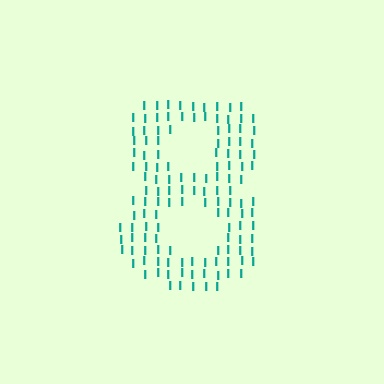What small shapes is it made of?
It is made of small letter I's.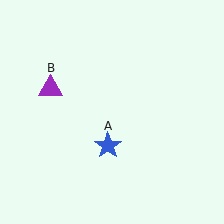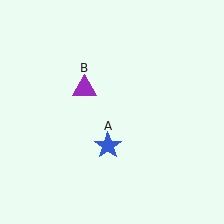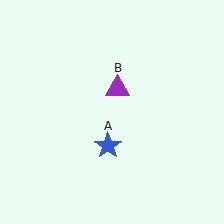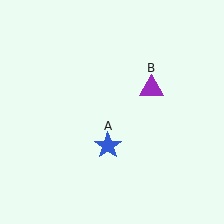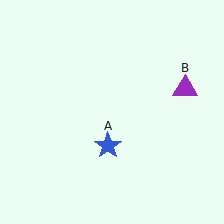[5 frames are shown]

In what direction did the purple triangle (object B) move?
The purple triangle (object B) moved right.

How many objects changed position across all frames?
1 object changed position: purple triangle (object B).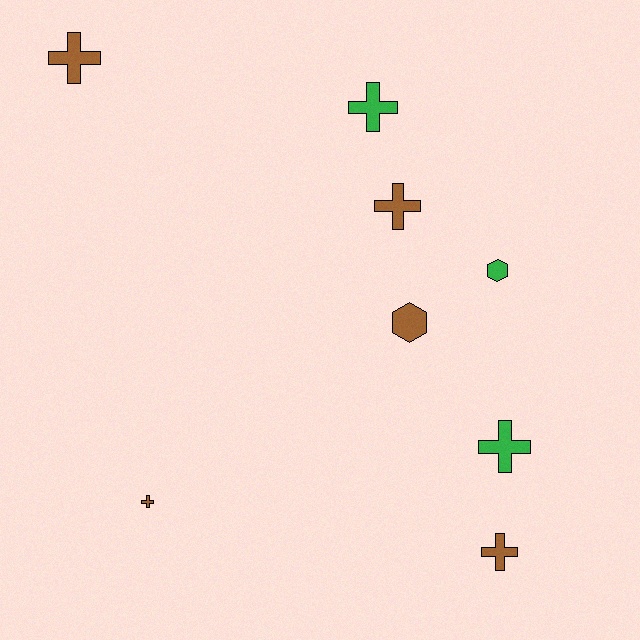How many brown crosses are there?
There are 4 brown crosses.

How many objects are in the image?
There are 8 objects.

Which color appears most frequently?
Brown, with 5 objects.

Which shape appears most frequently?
Cross, with 6 objects.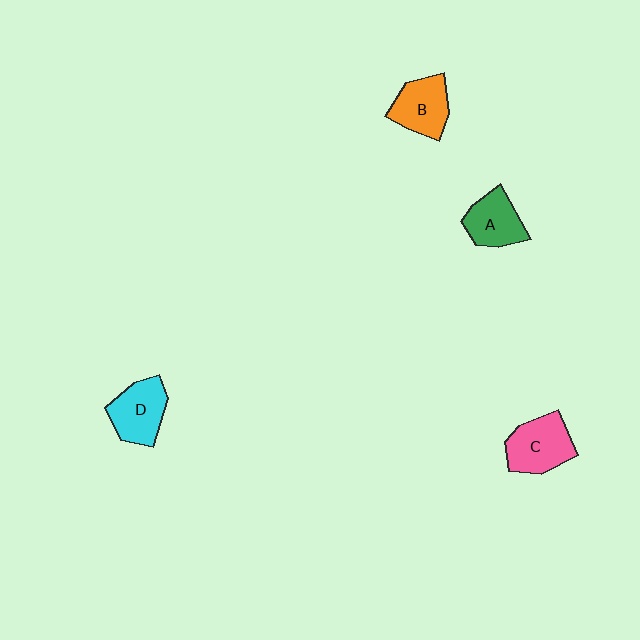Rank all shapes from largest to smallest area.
From largest to smallest: C (pink), D (cyan), B (orange), A (green).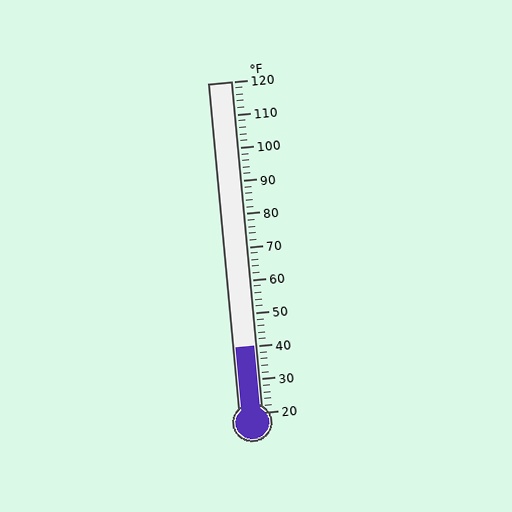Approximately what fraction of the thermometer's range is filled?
The thermometer is filled to approximately 20% of its range.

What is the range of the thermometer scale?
The thermometer scale ranges from 20°F to 120°F.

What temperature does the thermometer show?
The thermometer shows approximately 40°F.